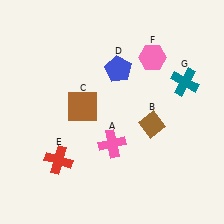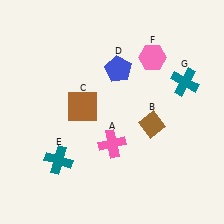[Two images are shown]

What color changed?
The cross (E) changed from red in Image 1 to teal in Image 2.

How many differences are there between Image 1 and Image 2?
There is 1 difference between the two images.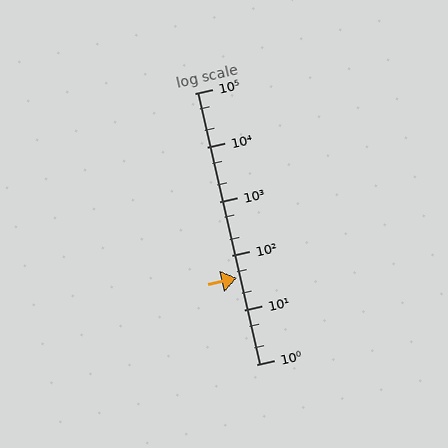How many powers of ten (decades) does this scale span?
The scale spans 5 decades, from 1 to 100000.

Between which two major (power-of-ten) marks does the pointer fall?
The pointer is between 10 and 100.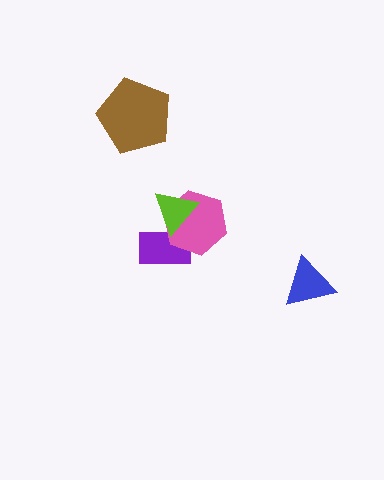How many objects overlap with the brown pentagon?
0 objects overlap with the brown pentagon.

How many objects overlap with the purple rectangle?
2 objects overlap with the purple rectangle.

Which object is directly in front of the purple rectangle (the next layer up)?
The pink hexagon is directly in front of the purple rectangle.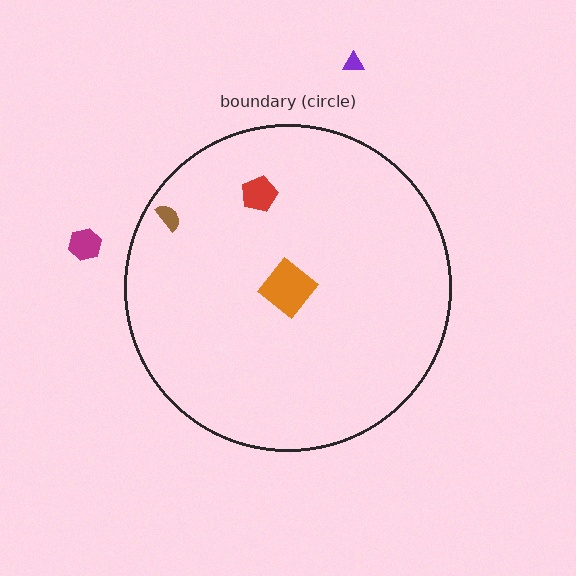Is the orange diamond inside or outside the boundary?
Inside.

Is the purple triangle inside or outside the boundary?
Outside.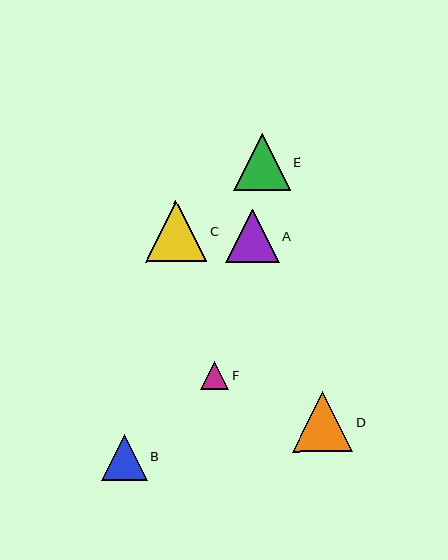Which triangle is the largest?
Triangle C is the largest with a size of approximately 61 pixels.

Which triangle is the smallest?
Triangle F is the smallest with a size of approximately 28 pixels.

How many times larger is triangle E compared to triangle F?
Triangle E is approximately 2.0 times the size of triangle F.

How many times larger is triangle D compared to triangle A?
Triangle D is approximately 1.1 times the size of triangle A.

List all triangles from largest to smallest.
From largest to smallest: C, D, E, A, B, F.